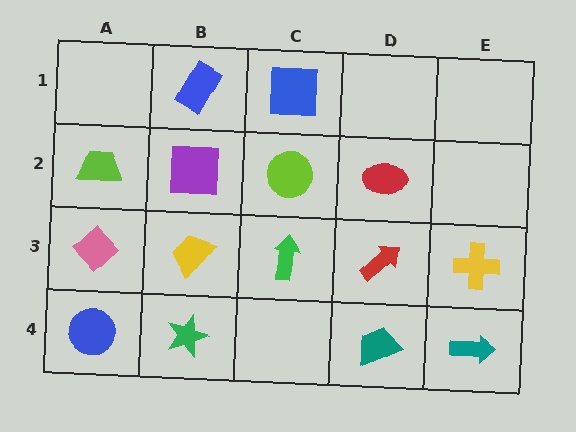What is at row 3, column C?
A green arrow.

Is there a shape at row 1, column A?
No, that cell is empty.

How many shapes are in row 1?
2 shapes.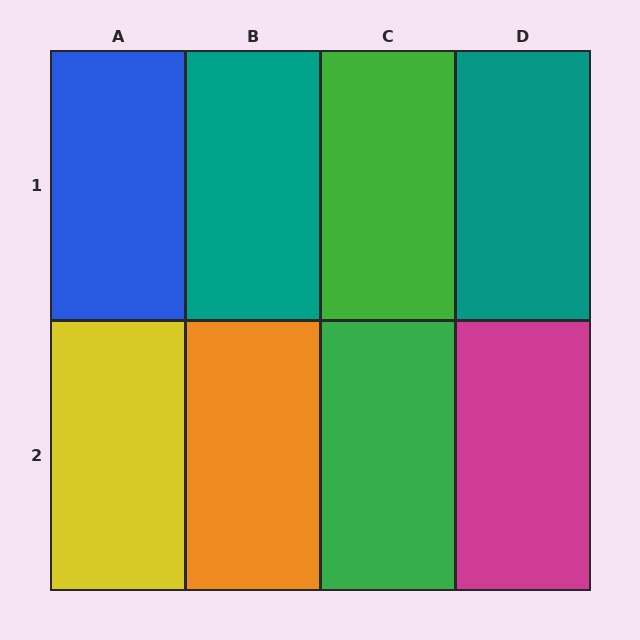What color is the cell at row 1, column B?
Teal.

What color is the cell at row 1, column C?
Green.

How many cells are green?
2 cells are green.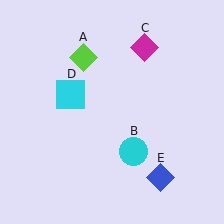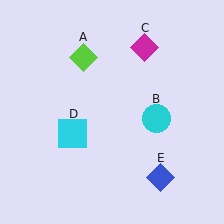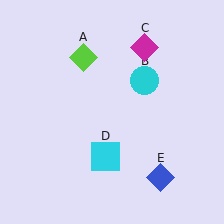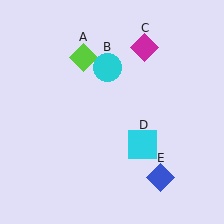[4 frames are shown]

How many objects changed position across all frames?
2 objects changed position: cyan circle (object B), cyan square (object D).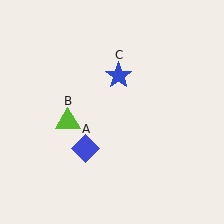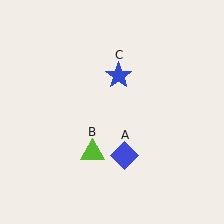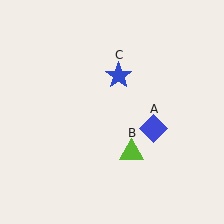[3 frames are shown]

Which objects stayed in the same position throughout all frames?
Blue star (object C) remained stationary.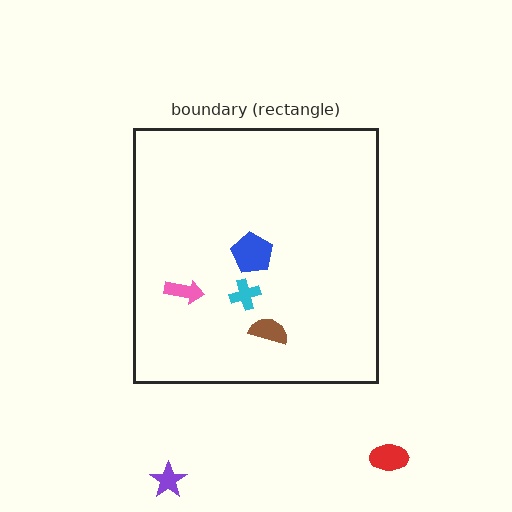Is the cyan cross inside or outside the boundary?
Inside.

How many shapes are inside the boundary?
4 inside, 2 outside.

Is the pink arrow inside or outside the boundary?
Inside.